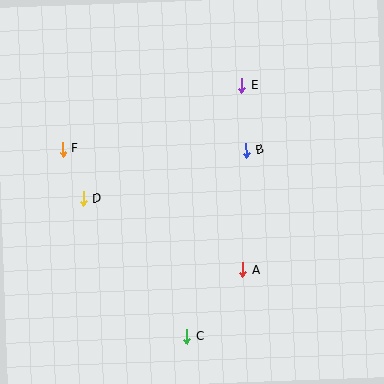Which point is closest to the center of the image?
Point B at (246, 150) is closest to the center.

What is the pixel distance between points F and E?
The distance between F and E is 190 pixels.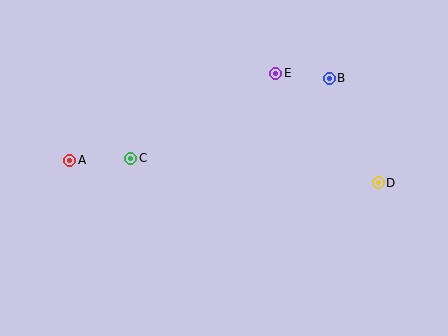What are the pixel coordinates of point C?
Point C is at (131, 158).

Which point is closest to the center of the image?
Point C at (131, 158) is closest to the center.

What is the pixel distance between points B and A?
The distance between B and A is 272 pixels.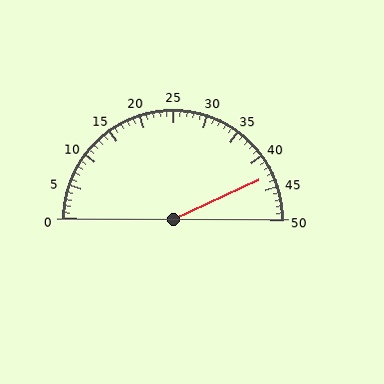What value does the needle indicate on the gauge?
The needle indicates approximately 43.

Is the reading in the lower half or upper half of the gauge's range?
The reading is in the upper half of the range (0 to 50).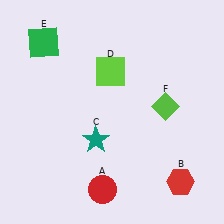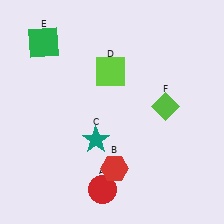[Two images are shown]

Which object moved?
The red hexagon (B) moved left.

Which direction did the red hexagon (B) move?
The red hexagon (B) moved left.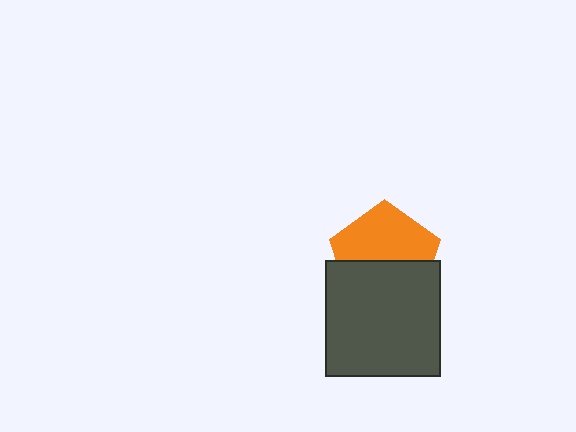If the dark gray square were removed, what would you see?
You would see the complete orange pentagon.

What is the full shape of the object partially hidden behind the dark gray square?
The partially hidden object is an orange pentagon.